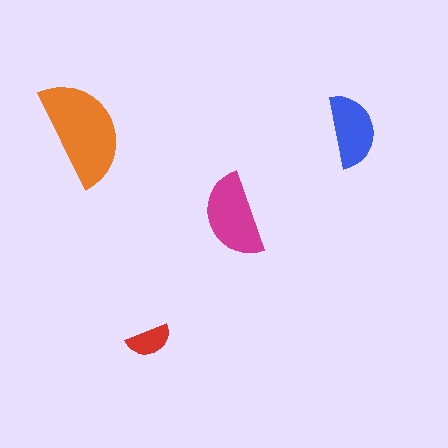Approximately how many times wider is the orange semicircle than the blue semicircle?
About 1.5 times wider.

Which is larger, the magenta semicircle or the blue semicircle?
The magenta one.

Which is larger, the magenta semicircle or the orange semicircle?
The orange one.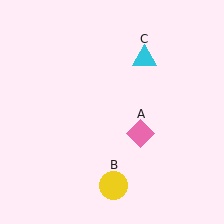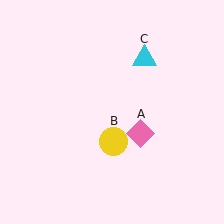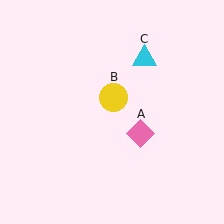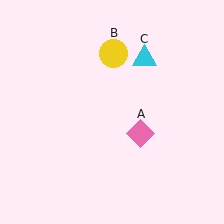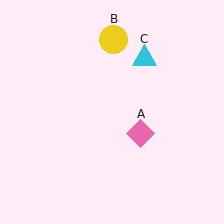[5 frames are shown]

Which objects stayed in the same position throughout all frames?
Pink diamond (object A) and cyan triangle (object C) remained stationary.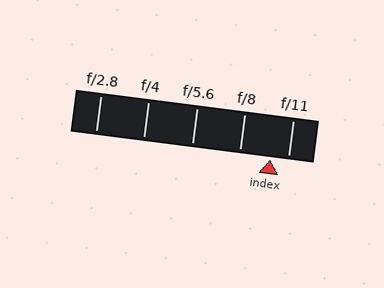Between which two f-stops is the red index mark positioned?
The index mark is between f/8 and f/11.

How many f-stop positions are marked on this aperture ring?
There are 5 f-stop positions marked.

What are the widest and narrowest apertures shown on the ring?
The widest aperture shown is f/2.8 and the narrowest is f/11.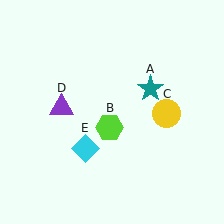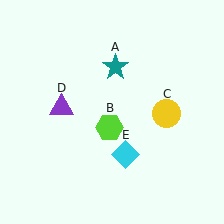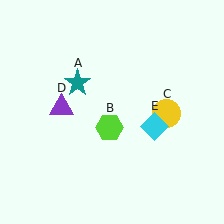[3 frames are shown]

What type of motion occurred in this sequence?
The teal star (object A), cyan diamond (object E) rotated counterclockwise around the center of the scene.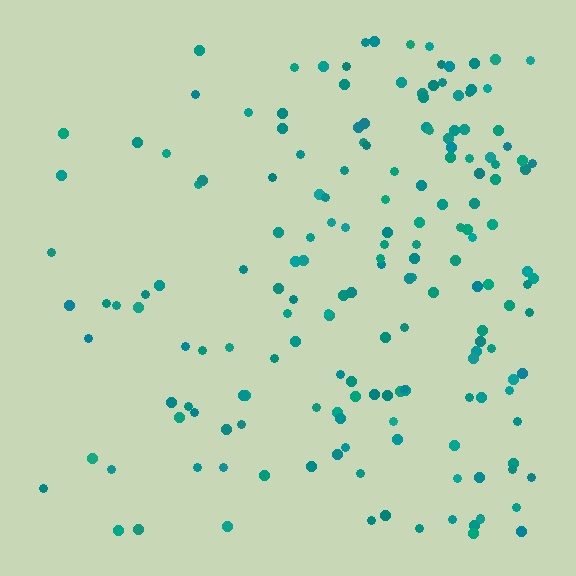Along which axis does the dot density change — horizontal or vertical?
Horizontal.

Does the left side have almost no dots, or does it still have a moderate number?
Still a moderate number, just noticeably fewer than the right.